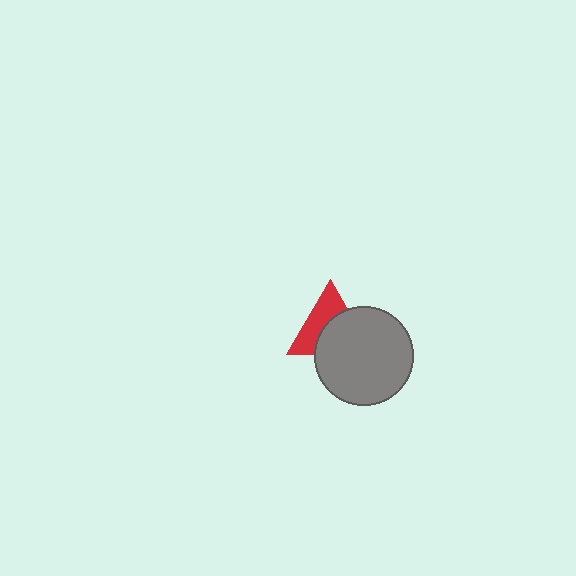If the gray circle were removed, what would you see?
You would see the complete red triangle.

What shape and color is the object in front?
The object in front is a gray circle.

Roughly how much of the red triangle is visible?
About half of it is visible (roughly 48%).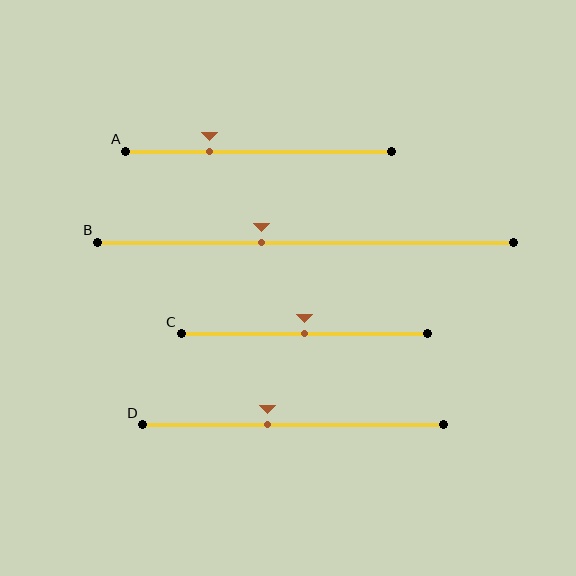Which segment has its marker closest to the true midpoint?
Segment C has its marker closest to the true midpoint.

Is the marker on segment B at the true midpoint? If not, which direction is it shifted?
No, the marker on segment B is shifted to the left by about 11% of the segment length.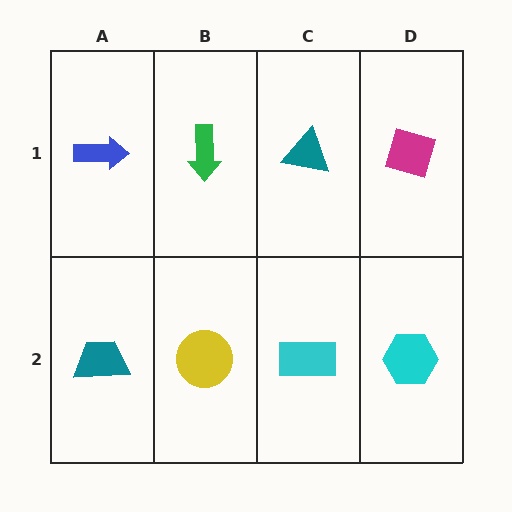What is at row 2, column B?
A yellow circle.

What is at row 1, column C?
A teal triangle.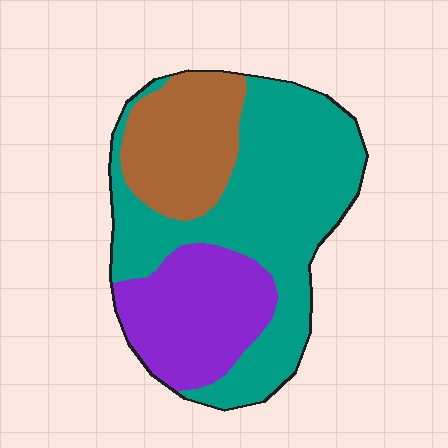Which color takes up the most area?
Teal, at roughly 55%.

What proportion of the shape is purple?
Purple takes up about one quarter (1/4) of the shape.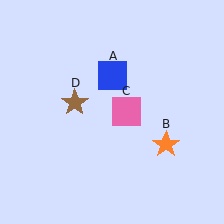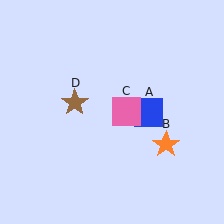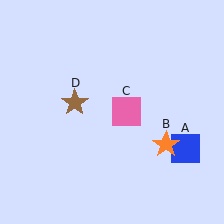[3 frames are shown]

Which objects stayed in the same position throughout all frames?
Orange star (object B) and pink square (object C) and brown star (object D) remained stationary.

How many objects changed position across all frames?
1 object changed position: blue square (object A).